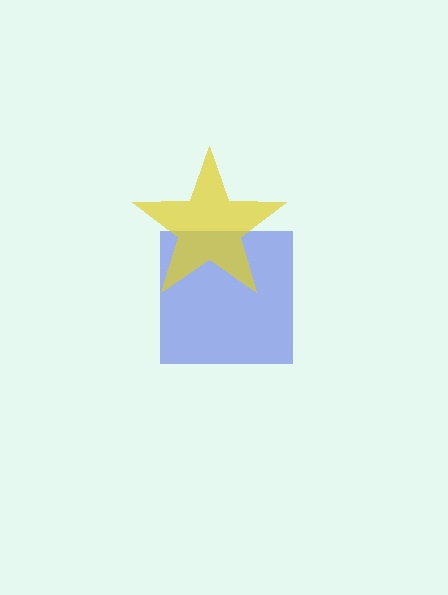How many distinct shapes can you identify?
There are 2 distinct shapes: a blue square, a yellow star.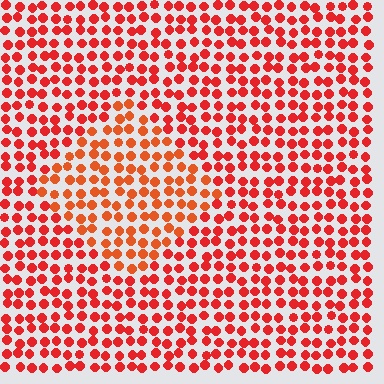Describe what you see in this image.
The image is filled with small red elements in a uniform arrangement. A diamond-shaped region is visible where the elements are tinted to a slightly different hue, forming a subtle color boundary.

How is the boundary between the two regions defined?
The boundary is defined purely by a slight shift in hue (about 18 degrees). Spacing, size, and orientation are identical on both sides.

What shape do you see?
I see a diamond.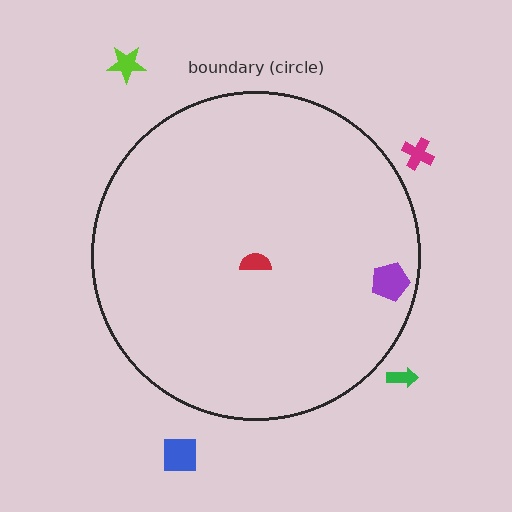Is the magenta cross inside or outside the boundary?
Outside.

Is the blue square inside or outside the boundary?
Outside.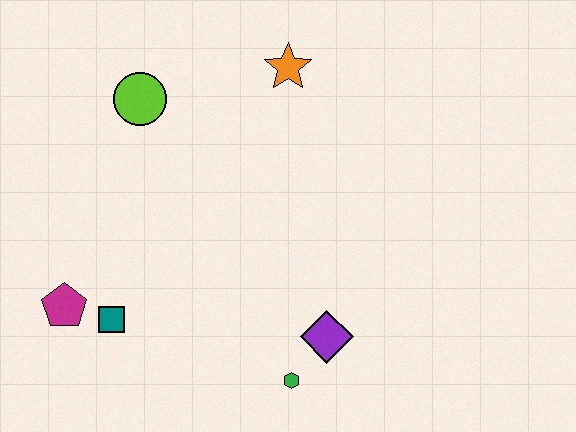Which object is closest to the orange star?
The lime circle is closest to the orange star.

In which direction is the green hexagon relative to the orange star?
The green hexagon is below the orange star.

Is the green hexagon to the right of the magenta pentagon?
Yes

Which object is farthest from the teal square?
The orange star is farthest from the teal square.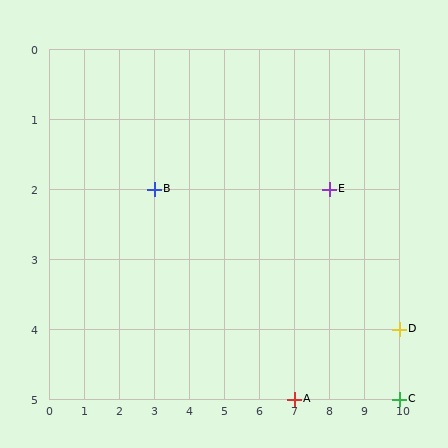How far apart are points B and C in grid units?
Points B and C are 7 columns and 3 rows apart (about 7.6 grid units diagonally).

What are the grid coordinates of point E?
Point E is at grid coordinates (8, 2).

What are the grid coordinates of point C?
Point C is at grid coordinates (10, 5).